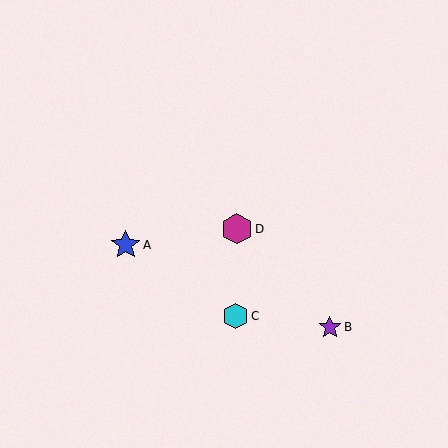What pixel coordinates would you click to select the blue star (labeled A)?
Click at (126, 245) to select the blue star A.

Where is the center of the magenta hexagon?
The center of the magenta hexagon is at (237, 229).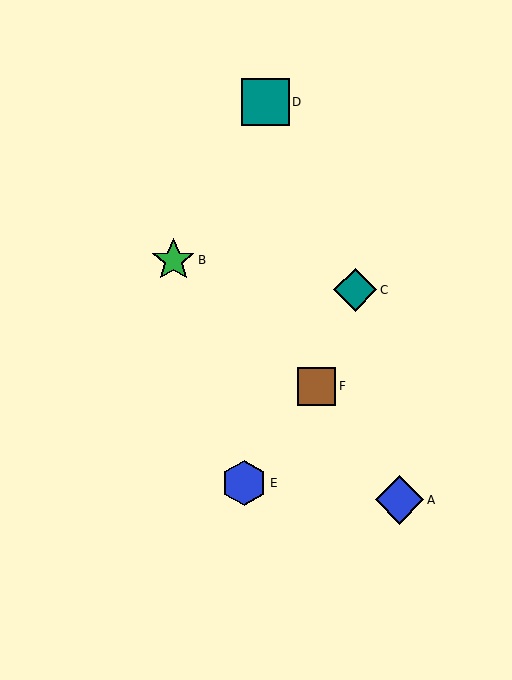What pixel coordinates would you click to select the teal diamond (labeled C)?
Click at (355, 290) to select the teal diamond C.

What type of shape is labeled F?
Shape F is a brown square.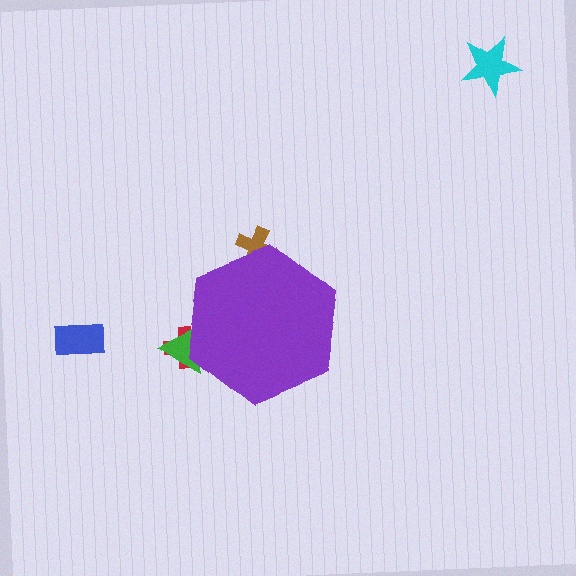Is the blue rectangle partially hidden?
No, the blue rectangle is fully visible.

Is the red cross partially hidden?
Yes, the red cross is partially hidden behind the purple hexagon.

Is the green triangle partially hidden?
Yes, the green triangle is partially hidden behind the purple hexagon.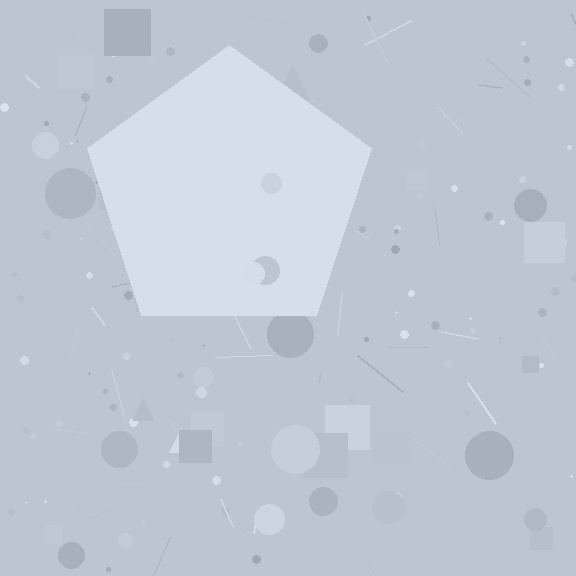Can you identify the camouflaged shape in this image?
The camouflaged shape is a pentagon.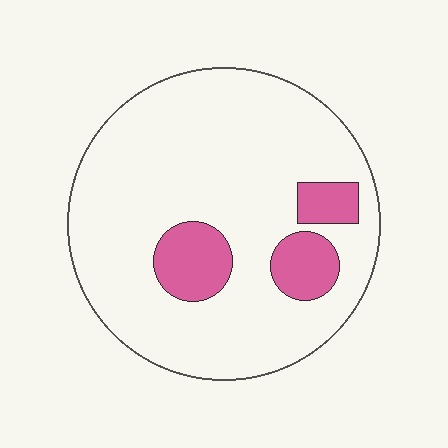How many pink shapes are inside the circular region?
3.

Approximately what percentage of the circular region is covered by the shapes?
Approximately 15%.